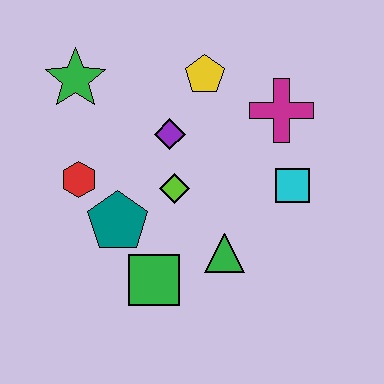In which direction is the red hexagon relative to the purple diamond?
The red hexagon is to the left of the purple diamond.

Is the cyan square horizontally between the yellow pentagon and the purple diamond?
No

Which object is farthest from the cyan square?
The green star is farthest from the cyan square.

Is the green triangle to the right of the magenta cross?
No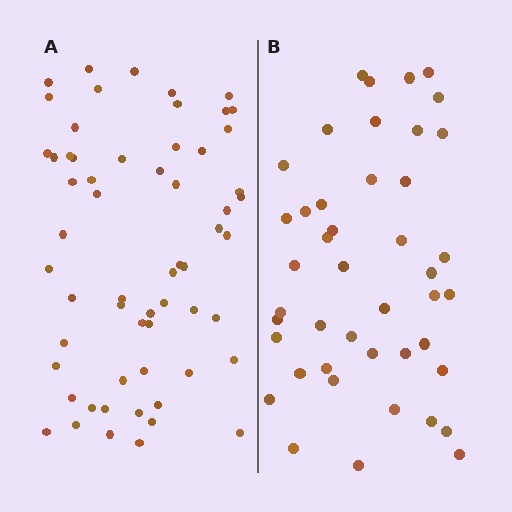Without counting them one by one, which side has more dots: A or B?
Region A (the left region) has more dots.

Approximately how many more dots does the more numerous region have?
Region A has approximately 15 more dots than region B.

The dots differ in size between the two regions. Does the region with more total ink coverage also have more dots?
No. Region B has more total ink coverage because its dots are larger, but region A actually contains more individual dots. Total area can be misleading — the number of items is what matters here.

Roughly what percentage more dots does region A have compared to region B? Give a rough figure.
About 35% more.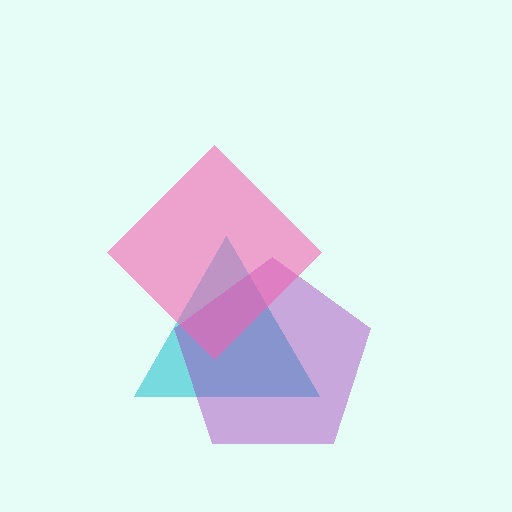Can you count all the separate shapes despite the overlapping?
Yes, there are 3 separate shapes.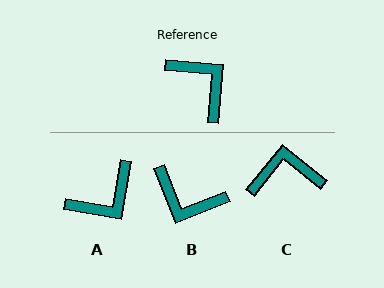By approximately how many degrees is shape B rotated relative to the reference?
Approximately 153 degrees clockwise.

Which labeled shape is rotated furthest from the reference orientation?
B, about 153 degrees away.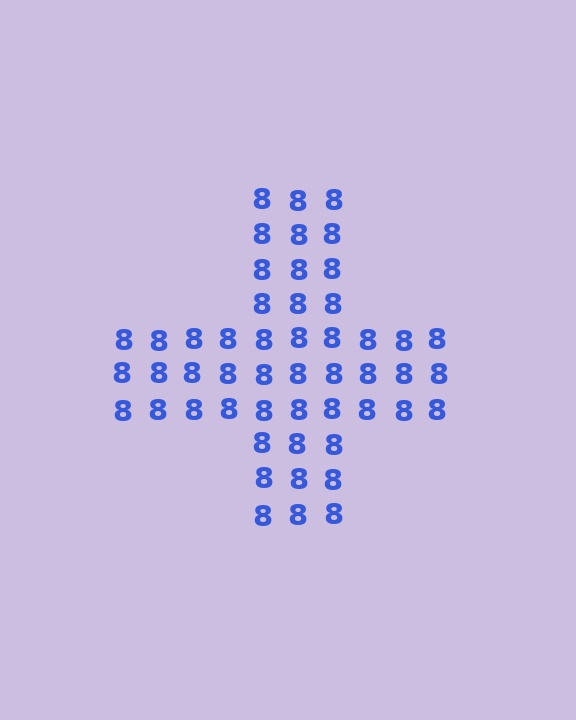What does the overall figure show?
The overall figure shows a cross.